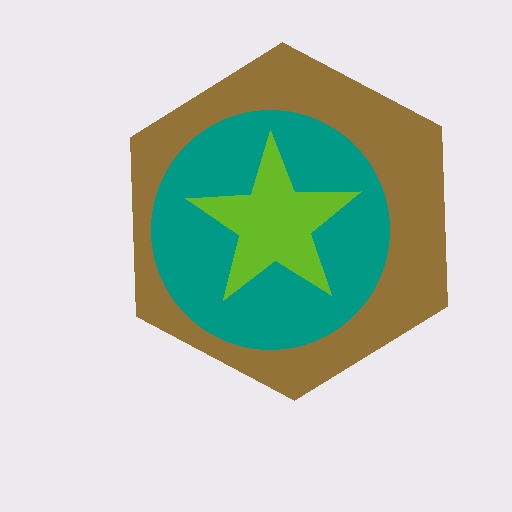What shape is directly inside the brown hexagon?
The teal circle.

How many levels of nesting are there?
3.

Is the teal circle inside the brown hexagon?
Yes.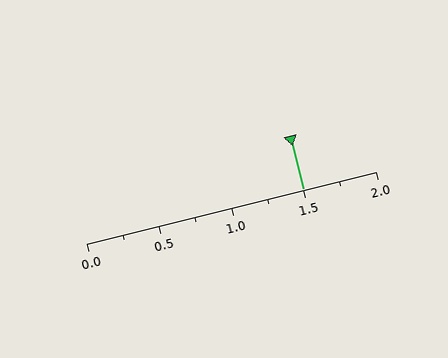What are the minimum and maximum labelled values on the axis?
The axis runs from 0.0 to 2.0.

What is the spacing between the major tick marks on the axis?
The major ticks are spaced 0.5 apart.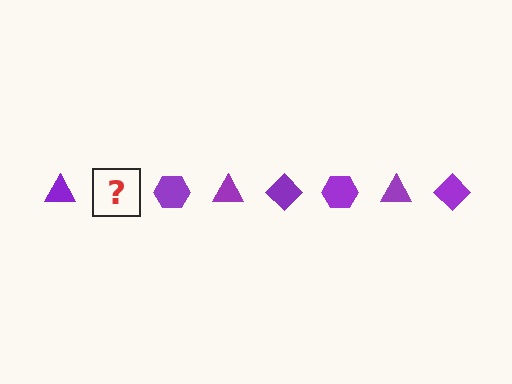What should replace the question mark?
The question mark should be replaced with a purple diamond.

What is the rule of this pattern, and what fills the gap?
The rule is that the pattern cycles through triangle, diamond, hexagon shapes in purple. The gap should be filled with a purple diamond.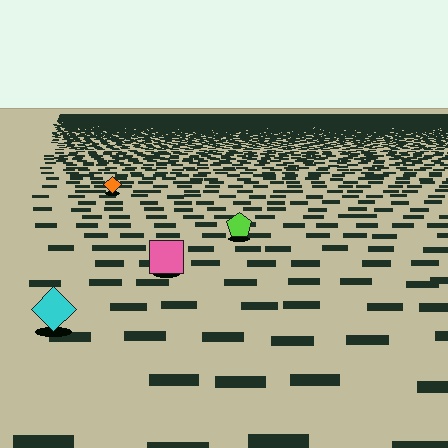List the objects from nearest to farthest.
From nearest to farthest: the cyan diamond, the pink square, the lime pentagon, the orange diamond.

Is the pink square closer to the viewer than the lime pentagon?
Yes. The pink square is closer — you can tell from the texture gradient: the ground texture is coarser near it.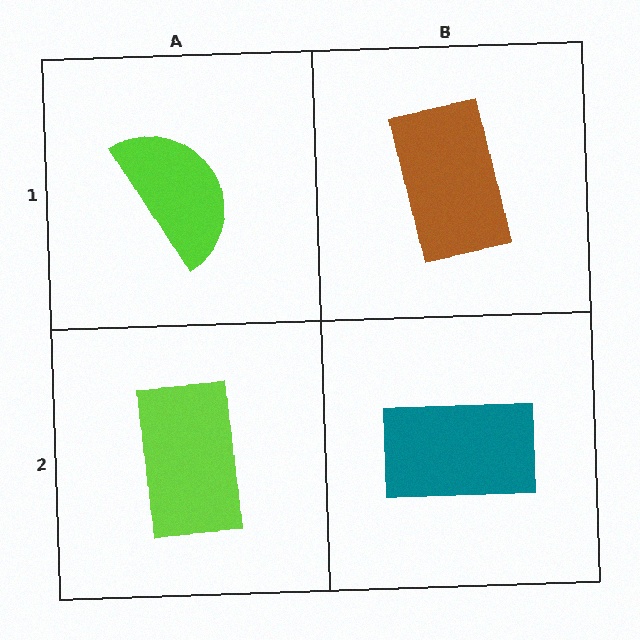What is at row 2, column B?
A teal rectangle.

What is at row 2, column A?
A lime rectangle.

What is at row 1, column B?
A brown rectangle.